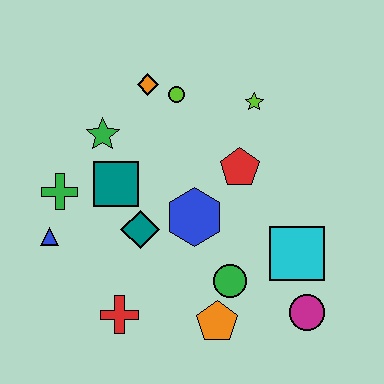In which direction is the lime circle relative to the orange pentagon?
The lime circle is above the orange pentagon.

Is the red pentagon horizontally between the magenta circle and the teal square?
Yes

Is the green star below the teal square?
No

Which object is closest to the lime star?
The red pentagon is closest to the lime star.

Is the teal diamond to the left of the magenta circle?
Yes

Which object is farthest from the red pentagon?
The blue triangle is farthest from the red pentagon.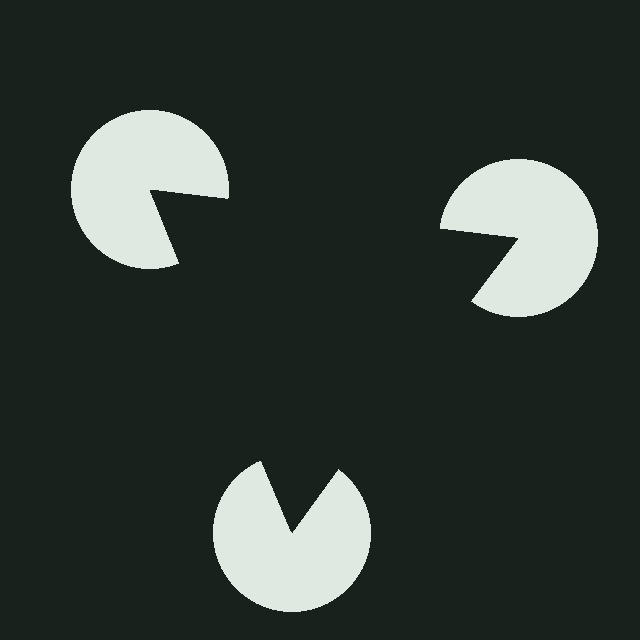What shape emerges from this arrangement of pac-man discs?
An illusory triangle — its edges are inferred from the aligned wedge cuts in the pac-man discs, not physically drawn.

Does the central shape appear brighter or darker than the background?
It typically appears slightly darker than the background, even though no actual brightness change is drawn.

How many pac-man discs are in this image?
There are 3 — one at each vertex of the illusory triangle.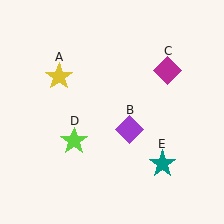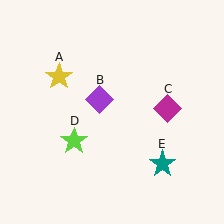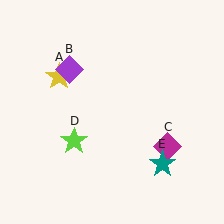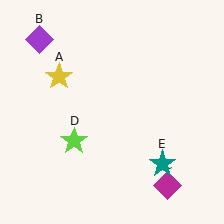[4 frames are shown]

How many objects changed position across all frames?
2 objects changed position: purple diamond (object B), magenta diamond (object C).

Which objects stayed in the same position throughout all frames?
Yellow star (object A) and lime star (object D) and teal star (object E) remained stationary.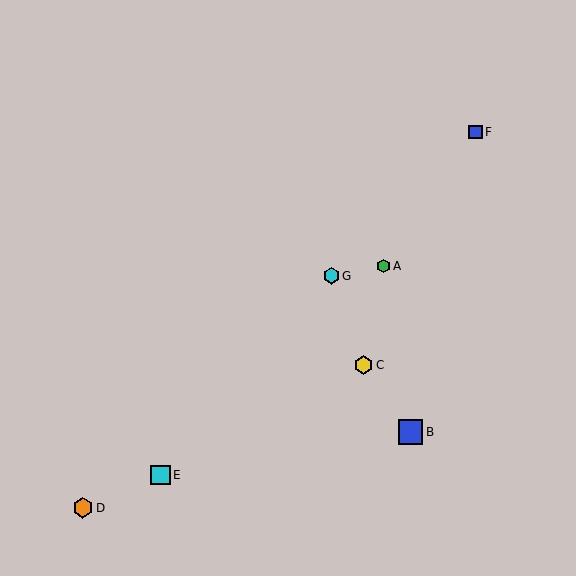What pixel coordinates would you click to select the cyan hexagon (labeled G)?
Click at (331, 276) to select the cyan hexagon G.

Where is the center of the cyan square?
The center of the cyan square is at (161, 475).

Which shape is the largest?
The blue square (labeled B) is the largest.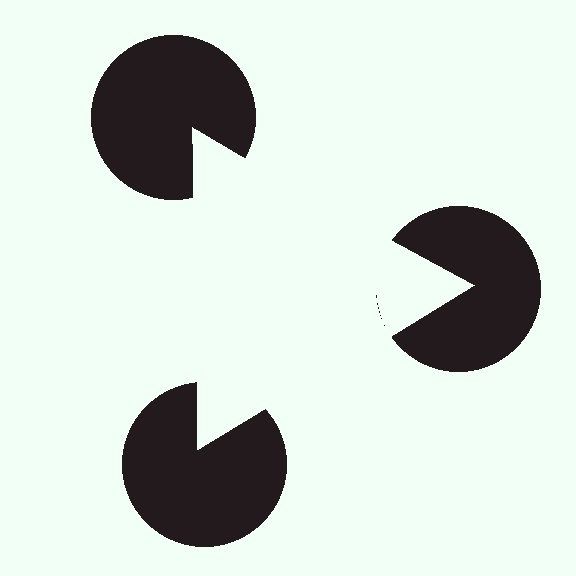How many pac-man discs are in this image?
There are 3 — one at each vertex of the illusory triangle.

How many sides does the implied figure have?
3 sides.